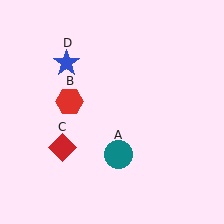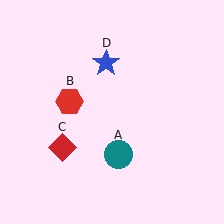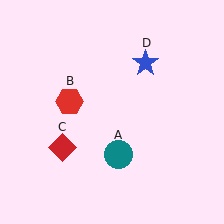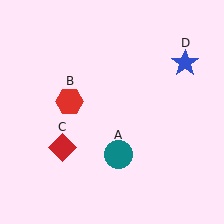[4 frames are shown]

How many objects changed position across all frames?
1 object changed position: blue star (object D).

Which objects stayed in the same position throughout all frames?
Teal circle (object A) and red hexagon (object B) and red diamond (object C) remained stationary.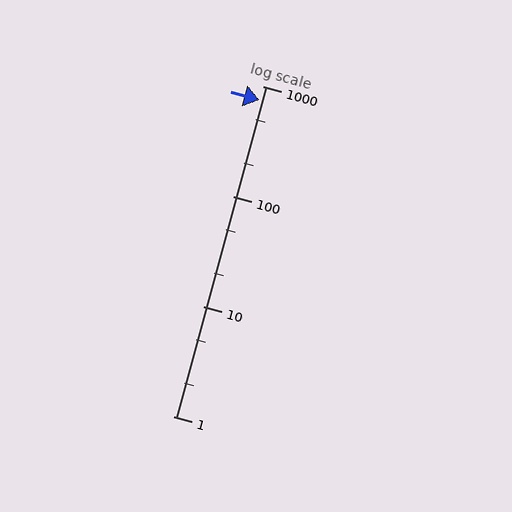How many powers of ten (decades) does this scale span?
The scale spans 3 decades, from 1 to 1000.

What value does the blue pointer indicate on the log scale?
The pointer indicates approximately 740.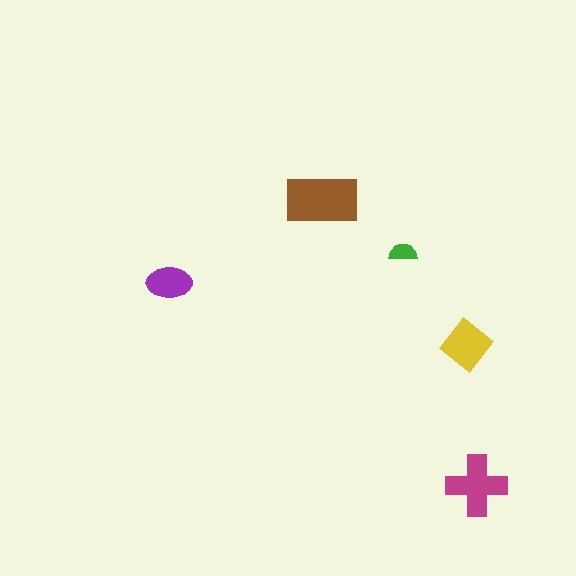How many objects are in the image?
There are 5 objects in the image.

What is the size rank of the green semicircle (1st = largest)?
5th.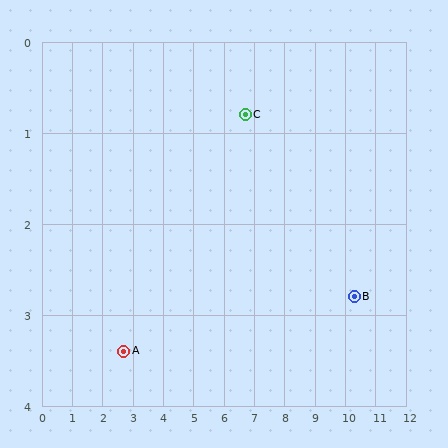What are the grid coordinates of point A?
Point A is at approximately (2.7, 3.4).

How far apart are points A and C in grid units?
Points A and C are about 4.8 grid units apart.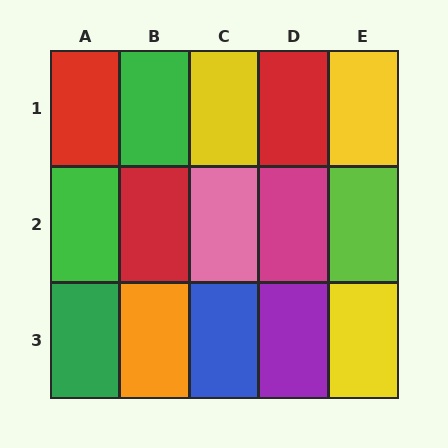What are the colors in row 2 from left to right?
Green, red, pink, magenta, lime.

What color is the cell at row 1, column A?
Red.